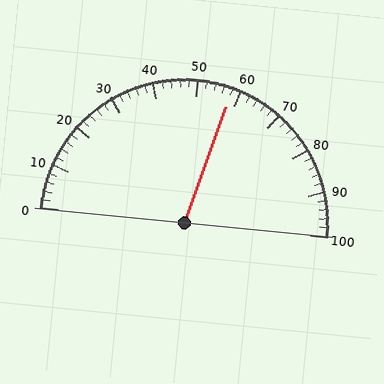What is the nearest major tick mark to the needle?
The nearest major tick mark is 60.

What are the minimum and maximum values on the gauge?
The gauge ranges from 0 to 100.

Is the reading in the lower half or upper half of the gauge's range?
The reading is in the upper half of the range (0 to 100).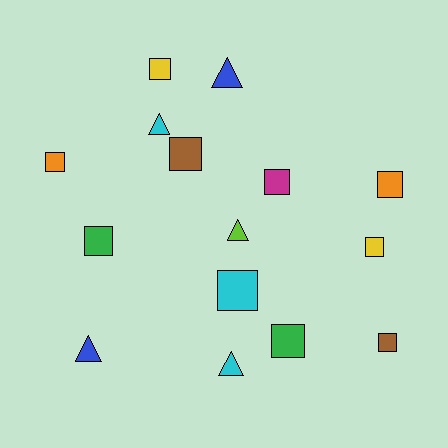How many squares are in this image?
There are 10 squares.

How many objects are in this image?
There are 15 objects.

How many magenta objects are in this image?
There is 1 magenta object.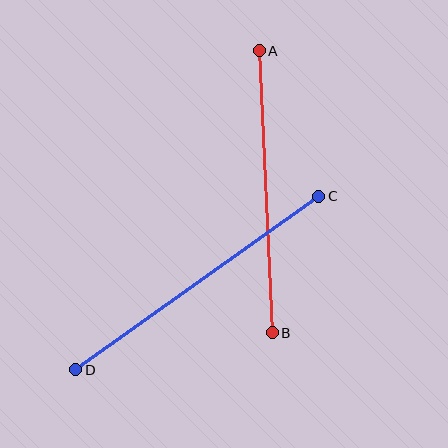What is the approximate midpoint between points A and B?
The midpoint is at approximately (266, 192) pixels.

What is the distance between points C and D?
The distance is approximately 298 pixels.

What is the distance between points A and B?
The distance is approximately 282 pixels.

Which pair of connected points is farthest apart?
Points C and D are farthest apart.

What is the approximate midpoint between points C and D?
The midpoint is at approximately (197, 283) pixels.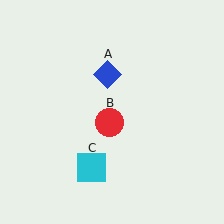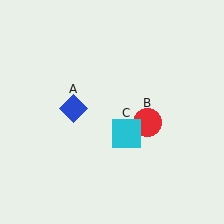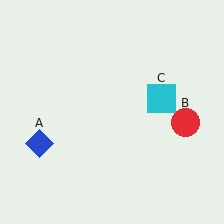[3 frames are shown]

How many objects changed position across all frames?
3 objects changed position: blue diamond (object A), red circle (object B), cyan square (object C).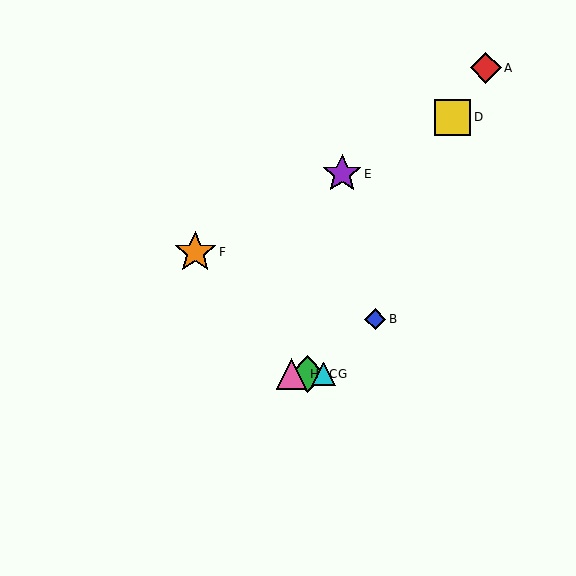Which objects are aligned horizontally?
Objects C, G, H are aligned horizontally.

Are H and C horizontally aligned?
Yes, both are at y≈374.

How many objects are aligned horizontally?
3 objects (C, G, H) are aligned horizontally.